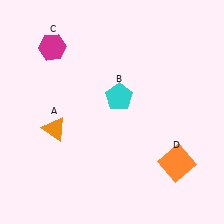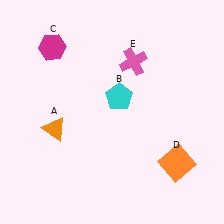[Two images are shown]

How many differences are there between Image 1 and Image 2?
There is 1 difference between the two images.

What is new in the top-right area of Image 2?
A pink cross (E) was added in the top-right area of Image 2.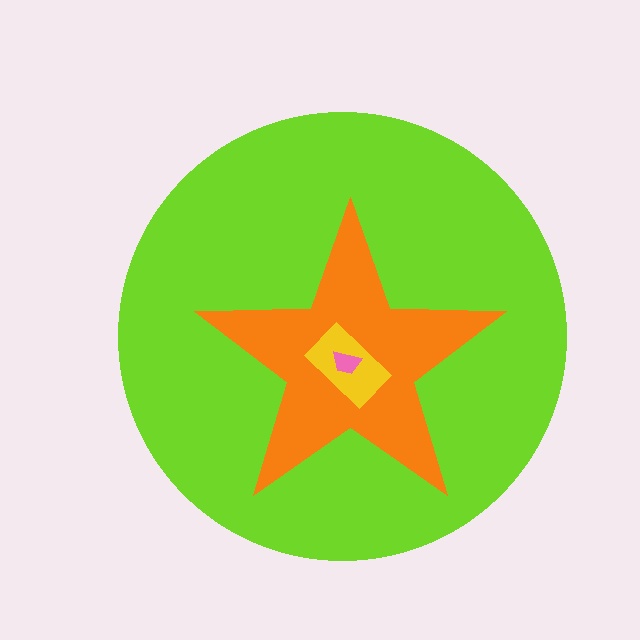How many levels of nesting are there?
4.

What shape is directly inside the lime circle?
The orange star.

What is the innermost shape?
The pink trapezoid.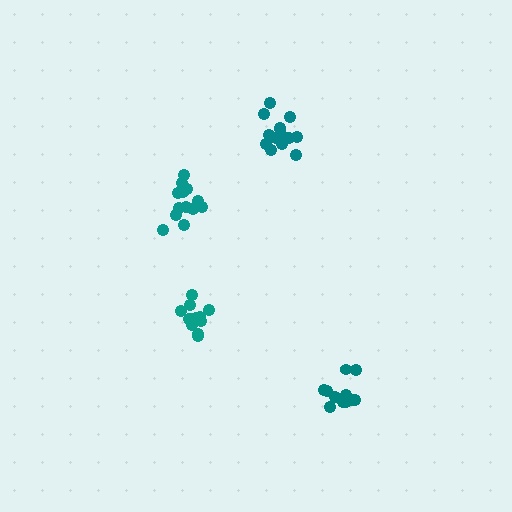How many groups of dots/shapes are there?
There are 4 groups.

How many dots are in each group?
Group 1: 12 dots, Group 2: 14 dots, Group 3: 12 dots, Group 4: 14 dots (52 total).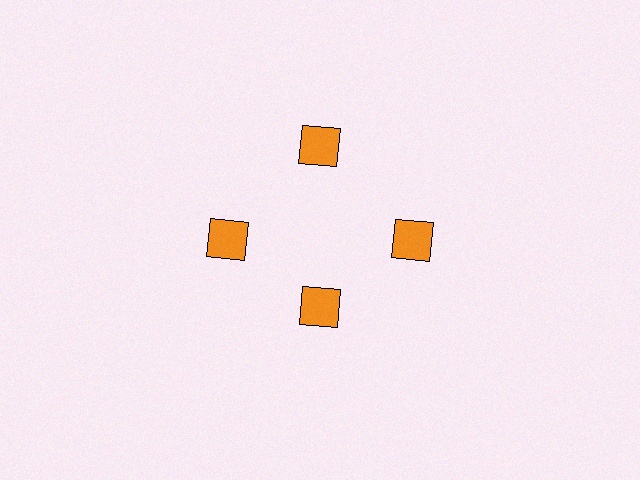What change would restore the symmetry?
The symmetry would be restored by moving it outward, back onto the ring so that all 4 squares sit at equal angles and equal distance from the center.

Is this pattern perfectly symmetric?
No. The 4 orange squares are arranged in a ring, but one element near the 6 o'clock position is pulled inward toward the center, breaking the 4-fold rotational symmetry.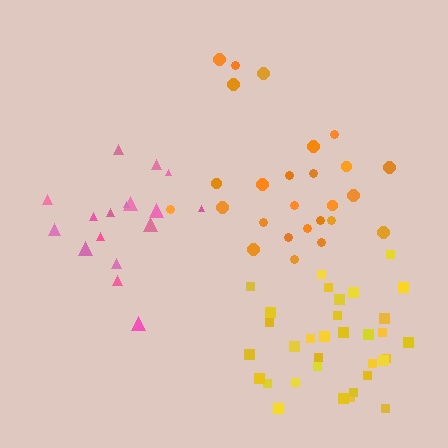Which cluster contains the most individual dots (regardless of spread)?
Yellow (34).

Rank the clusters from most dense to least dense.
yellow, orange, pink.